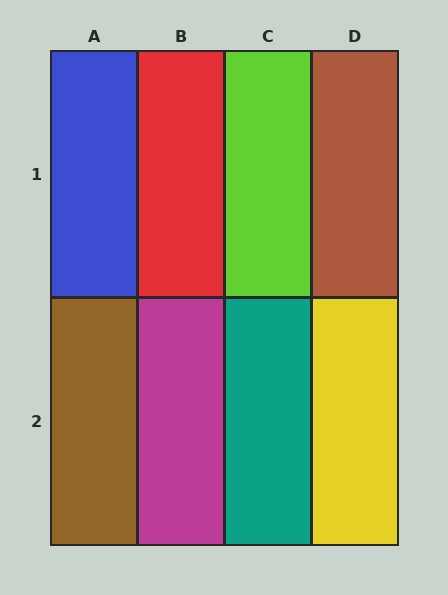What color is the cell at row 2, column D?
Yellow.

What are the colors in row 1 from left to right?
Blue, red, lime, brown.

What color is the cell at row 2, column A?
Brown.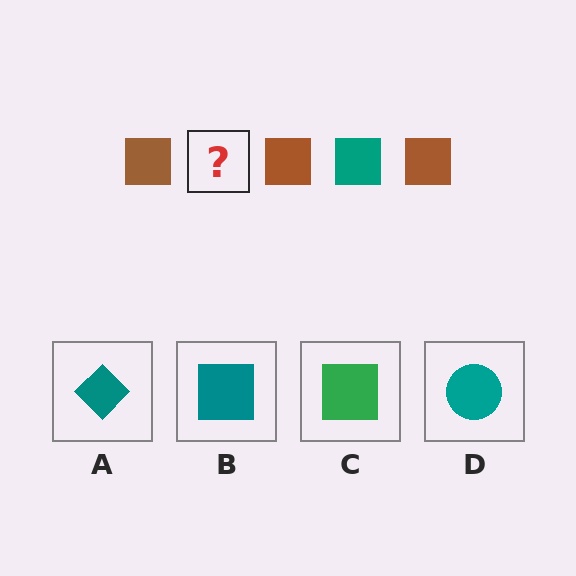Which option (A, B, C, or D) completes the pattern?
B.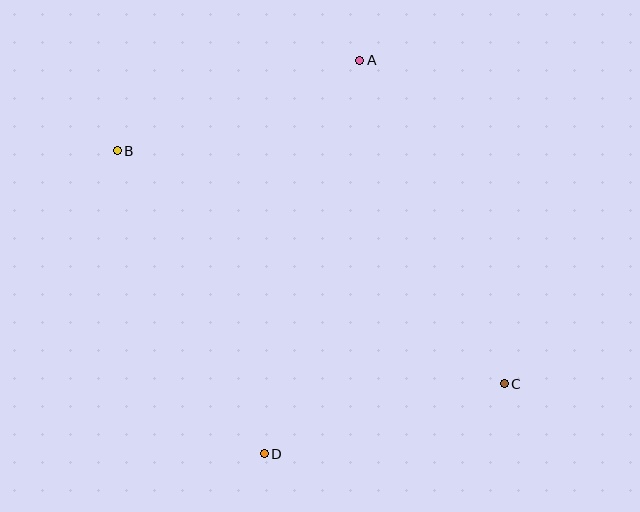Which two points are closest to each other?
Points C and D are closest to each other.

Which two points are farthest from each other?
Points B and C are farthest from each other.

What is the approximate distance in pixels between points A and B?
The distance between A and B is approximately 259 pixels.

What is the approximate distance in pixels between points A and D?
The distance between A and D is approximately 405 pixels.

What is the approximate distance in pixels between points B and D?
The distance between B and D is approximately 337 pixels.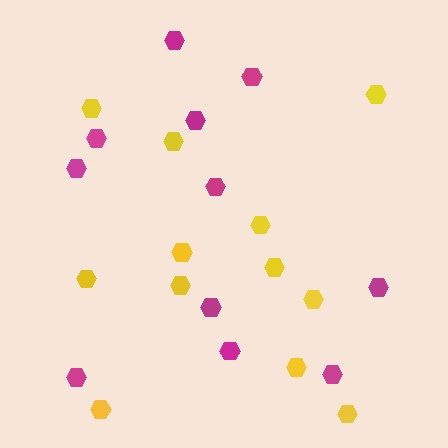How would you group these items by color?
There are 2 groups: one group of magenta hexagons (11) and one group of yellow hexagons (12).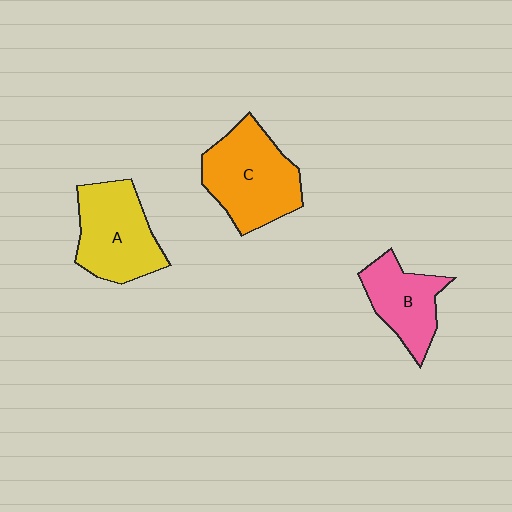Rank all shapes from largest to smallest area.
From largest to smallest: C (orange), A (yellow), B (pink).